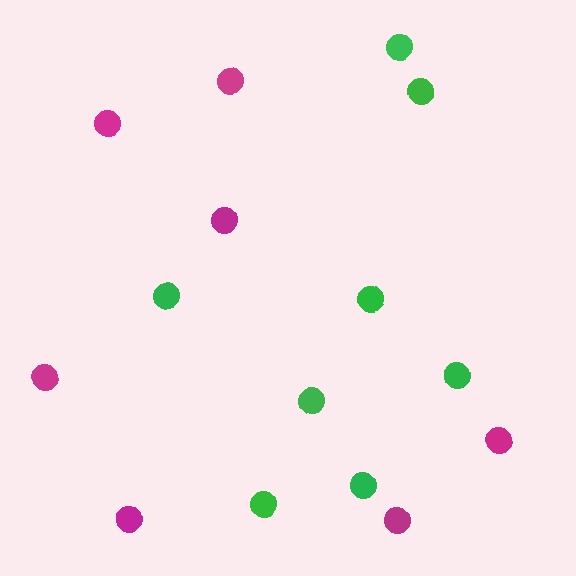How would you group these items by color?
There are 2 groups: one group of magenta circles (7) and one group of green circles (8).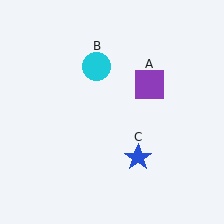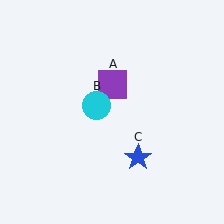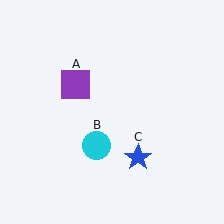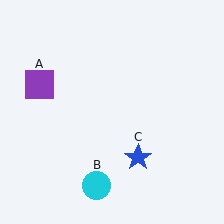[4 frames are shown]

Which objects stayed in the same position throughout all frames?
Blue star (object C) remained stationary.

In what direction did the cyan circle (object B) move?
The cyan circle (object B) moved down.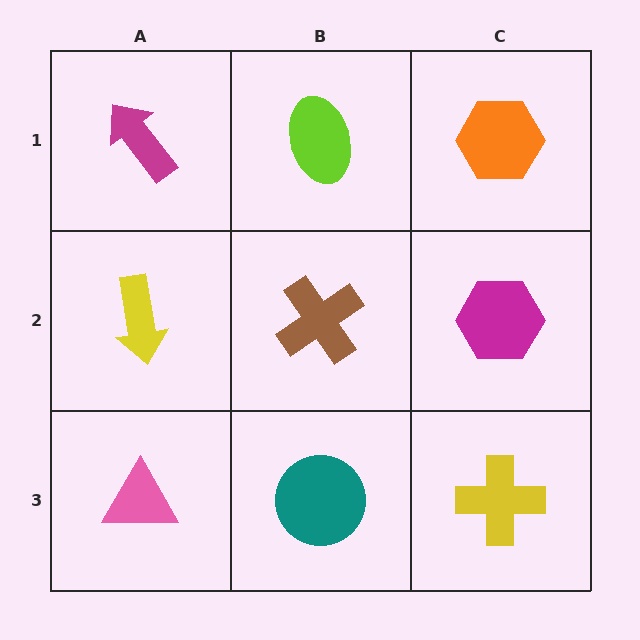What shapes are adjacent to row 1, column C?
A magenta hexagon (row 2, column C), a lime ellipse (row 1, column B).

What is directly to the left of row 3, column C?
A teal circle.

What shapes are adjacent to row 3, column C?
A magenta hexagon (row 2, column C), a teal circle (row 3, column B).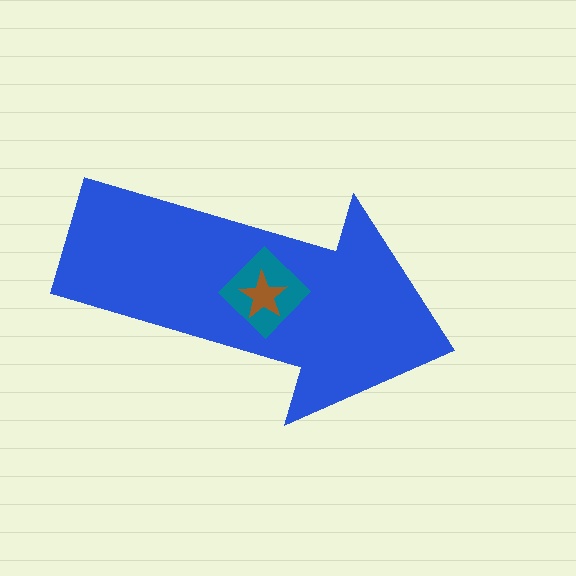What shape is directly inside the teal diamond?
The brown star.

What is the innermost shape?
The brown star.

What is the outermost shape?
The blue arrow.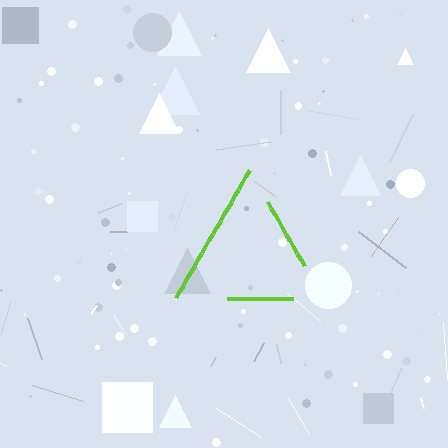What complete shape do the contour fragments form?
The contour fragments form a triangle.